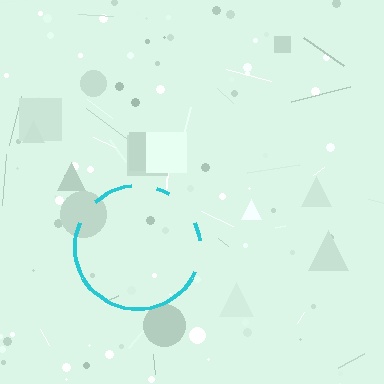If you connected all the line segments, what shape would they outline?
They would outline a circle.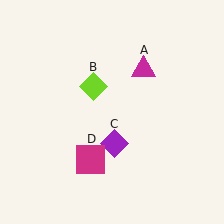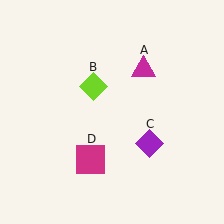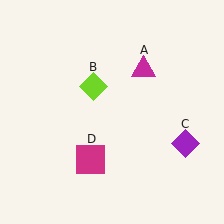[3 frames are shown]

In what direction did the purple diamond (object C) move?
The purple diamond (object C) moved right.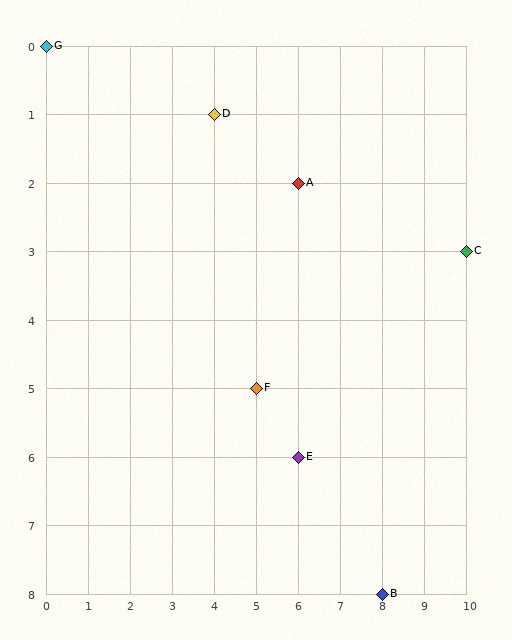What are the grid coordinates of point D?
Point D is at grid coordinates (4, 1).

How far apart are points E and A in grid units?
Points E and A are 4 rows apart.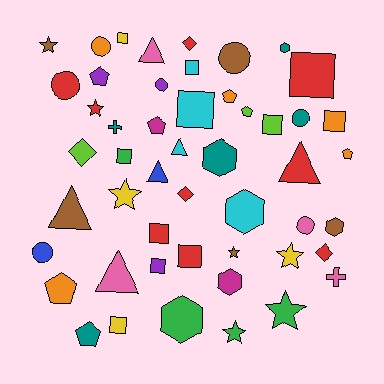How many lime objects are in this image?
There are 3 lime objects.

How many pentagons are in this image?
There are 7 pentagons.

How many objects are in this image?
There are 50 objects.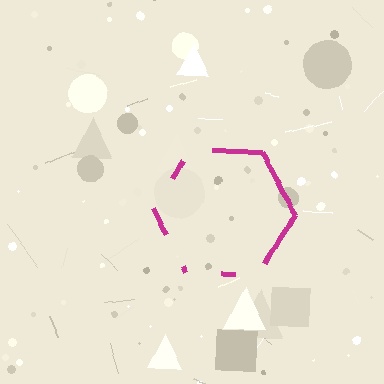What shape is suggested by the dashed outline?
The dashed outline suggests a hexagon.